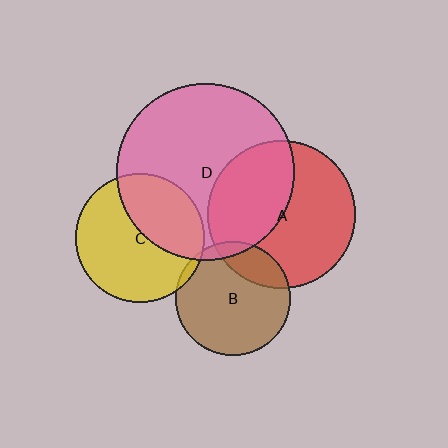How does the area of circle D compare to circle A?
Approximately 1.4 times.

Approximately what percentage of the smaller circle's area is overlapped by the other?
Approximately 5%.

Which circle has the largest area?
Circle D (pink).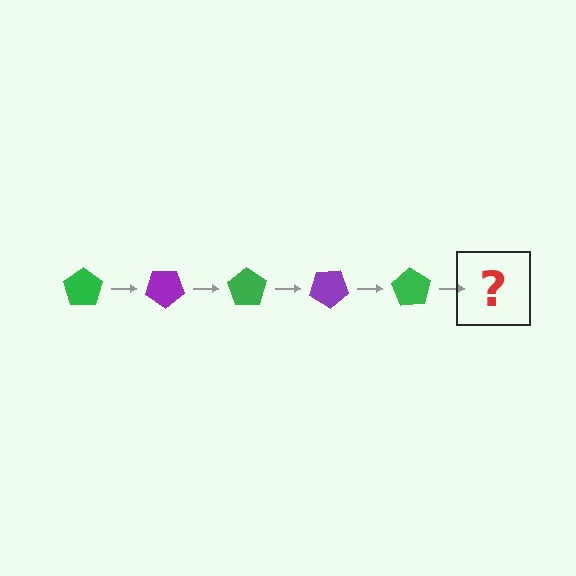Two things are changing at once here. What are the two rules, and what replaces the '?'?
The two rules are that it rotates 35 degrees each step and the color cycles through green and purple. The '?' should be a purple pentagon, rotated 175 degrees from the start.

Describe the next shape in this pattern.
It should be a purple pentagon, rotated 175 degrees from the start.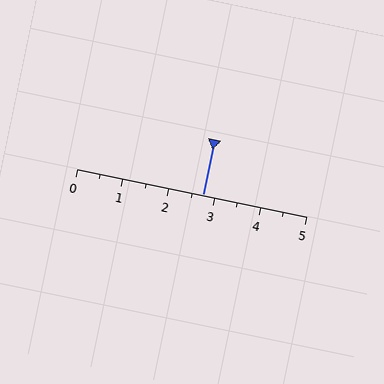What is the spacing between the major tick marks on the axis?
The major ticks are spaced 1 apart.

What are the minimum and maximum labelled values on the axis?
The axis runs from 0 to 5.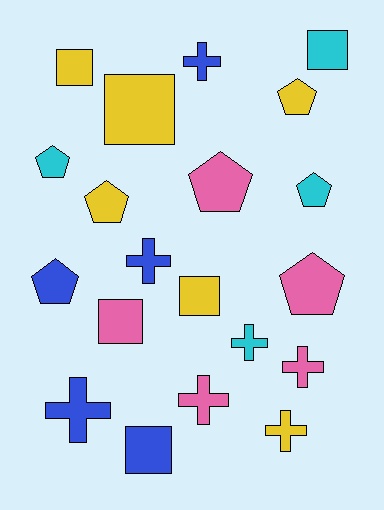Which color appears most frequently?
Yellow, with 6 objects.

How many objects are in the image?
There are 20 objects.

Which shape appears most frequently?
Cross, with 7 objects.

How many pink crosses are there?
There are 2 pink crosses.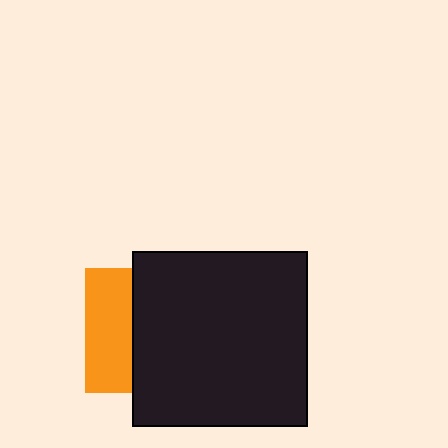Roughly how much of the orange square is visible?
A small part of it is visible (roughly 37%).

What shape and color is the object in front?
The object in front is a black square.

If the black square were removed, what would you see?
You would see the complete orange square.